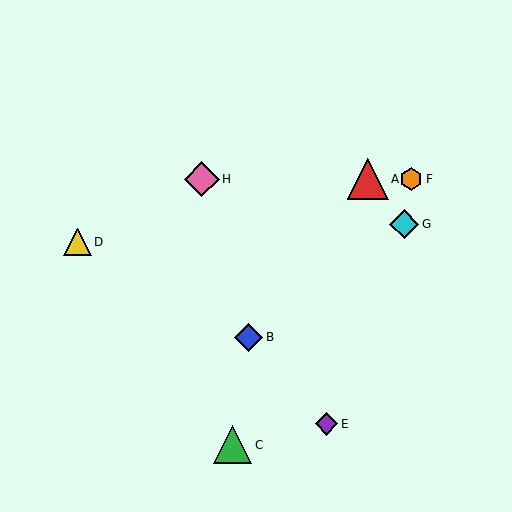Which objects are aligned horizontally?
Objects A, F, H are aligned horizontally.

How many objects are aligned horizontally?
3 objects (A, F, H) are aligned horizontally.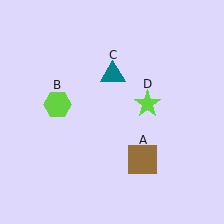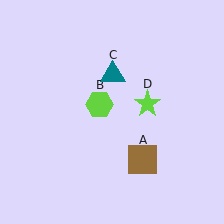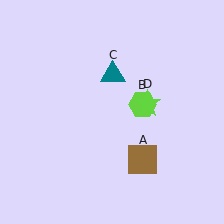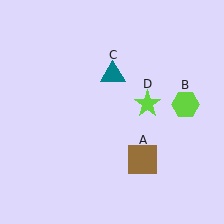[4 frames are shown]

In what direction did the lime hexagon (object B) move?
The lime hexagon (object B) moved right.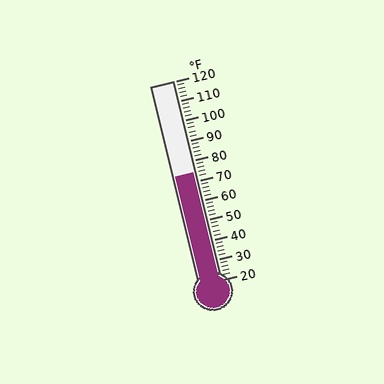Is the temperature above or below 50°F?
The temperature is above 50°F.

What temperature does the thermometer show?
The thermometer shows approximately 74°F.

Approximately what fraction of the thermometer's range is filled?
The thermometer is filled to approximately 55% of its range.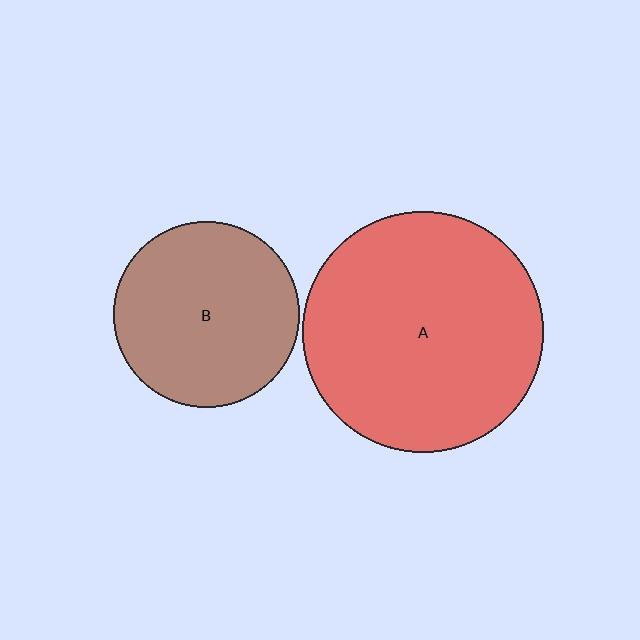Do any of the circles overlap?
No, none of the circles overlap.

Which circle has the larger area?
Circle A (red).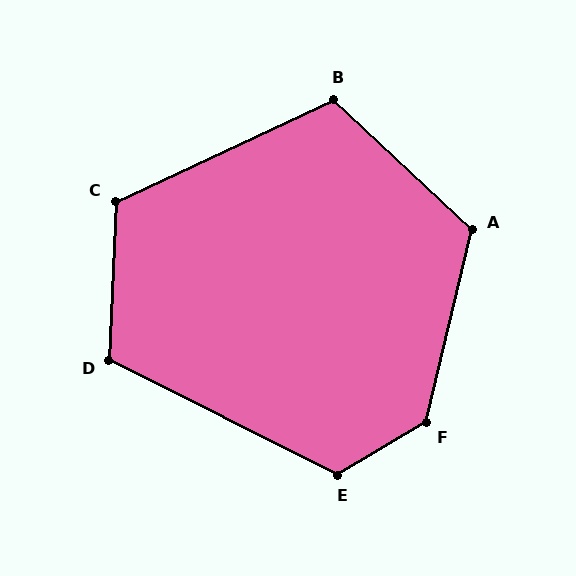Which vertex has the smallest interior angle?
B, at approximately 112 degrees.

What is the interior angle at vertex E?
Approximately 123 degrees (obtuse).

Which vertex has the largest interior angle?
F, at approximately 134 degrees.